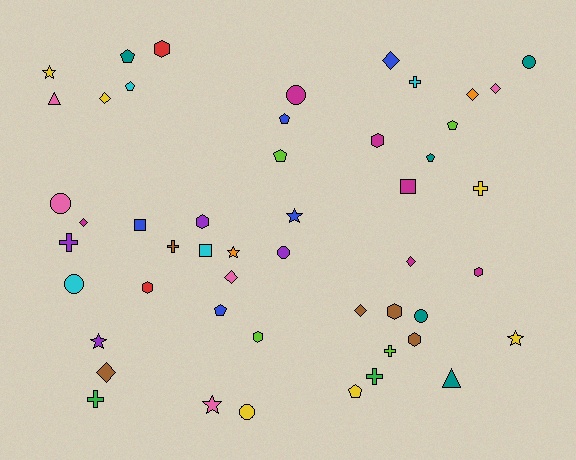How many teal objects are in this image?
There are 5 teal objects.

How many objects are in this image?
There are 50 objects.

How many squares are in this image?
There are 3 squares.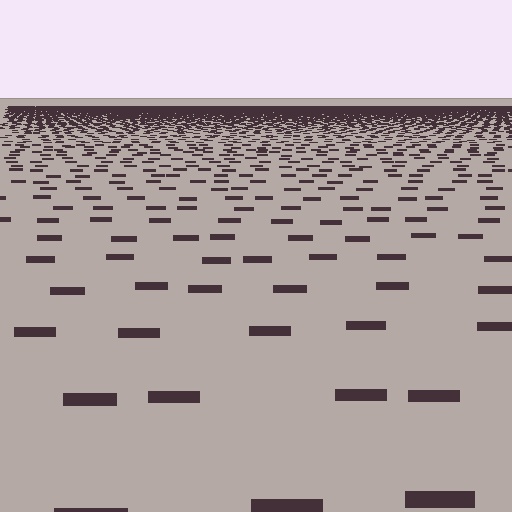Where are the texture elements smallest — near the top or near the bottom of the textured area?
Near the top.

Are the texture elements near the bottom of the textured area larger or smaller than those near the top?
Larger. Near the bottom, elements are closer to the viewer and appear at a bigger on-screen size.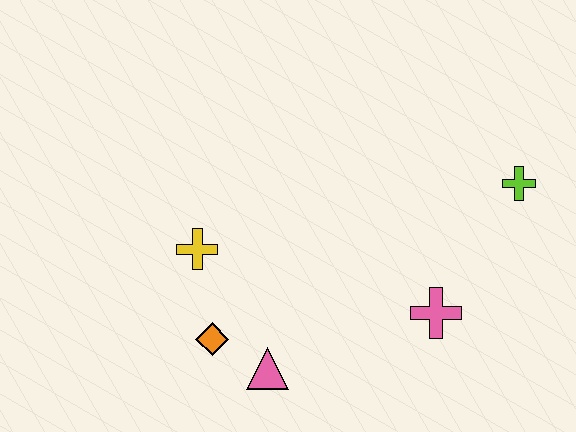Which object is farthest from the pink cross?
The yellow cross is farthest from the pink cross.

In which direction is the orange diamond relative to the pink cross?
The orange diamond is to the left of the pink cross.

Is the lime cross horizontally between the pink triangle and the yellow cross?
No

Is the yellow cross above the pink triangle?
Yes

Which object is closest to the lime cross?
The pink cross is closest to the lime cross.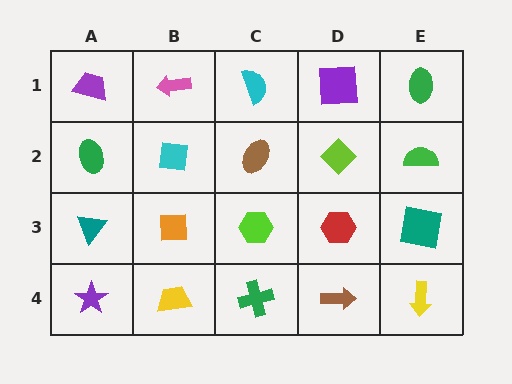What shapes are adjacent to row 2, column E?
A green ellipse (row 1, column E), a teal square (row 3, column E), a lime diamond (row 2, column D).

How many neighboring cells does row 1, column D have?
3.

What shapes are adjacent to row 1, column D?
A lime diamond (row 2, column D), a cyan semicircle (row 1, column C), a green ellipse (row 1, column E).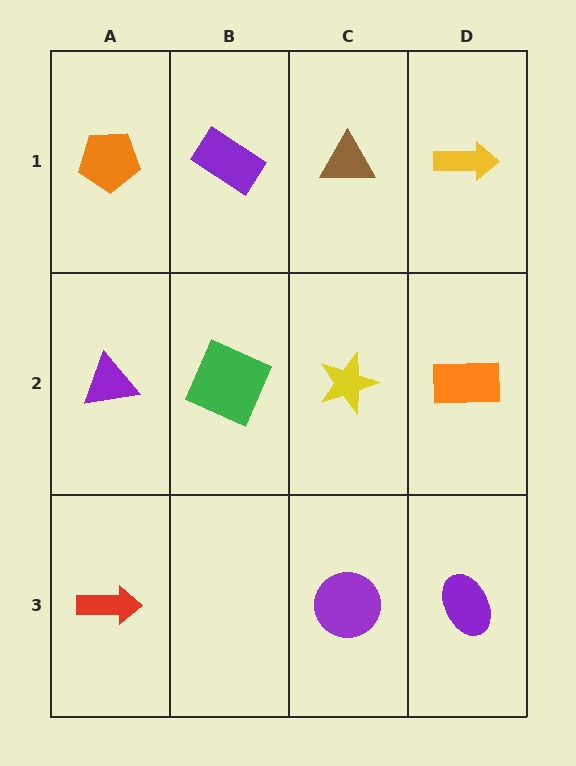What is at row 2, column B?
A green square.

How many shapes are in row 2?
4 shapes.